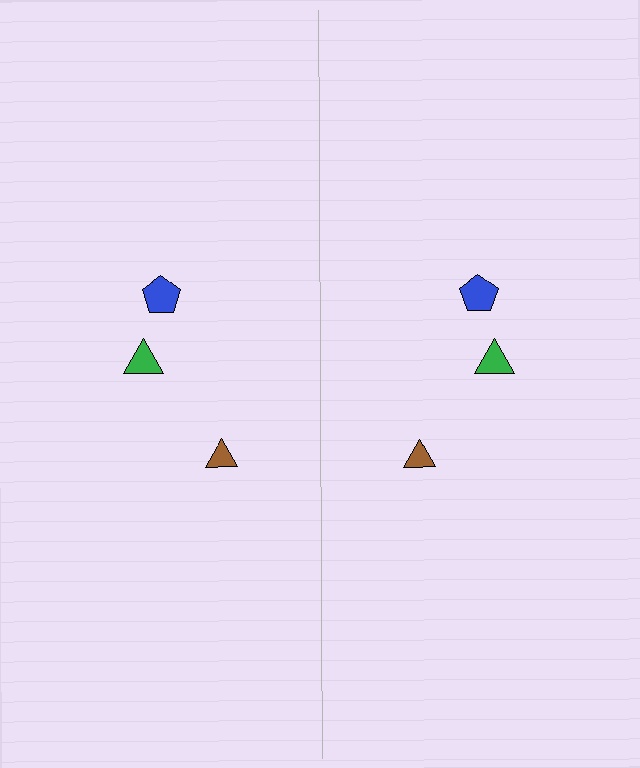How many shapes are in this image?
There are 6 shapes in this image.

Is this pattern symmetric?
Yes, this pattern has bilateral (reflection) symmetry.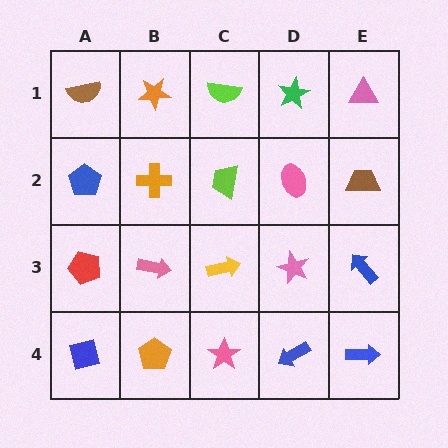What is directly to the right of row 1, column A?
An orange star.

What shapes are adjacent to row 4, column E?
A blue arrow (row 3, column E), a blue arrow (row 4, column D).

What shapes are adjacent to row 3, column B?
An orange cross (row 2, column B), an orange pentagon (row 4, column B), a red pentagon (row 3, column A), a yellow arrow (row 3, column C).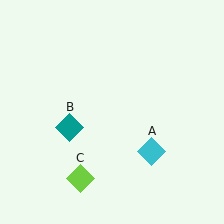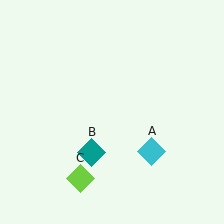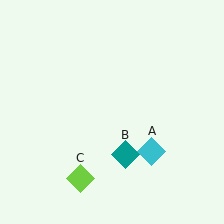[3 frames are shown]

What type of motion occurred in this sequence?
The teal diamond (object B) rotated counterclockwise around the center of the scene.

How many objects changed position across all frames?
1 object changed position: teal diamond (object B).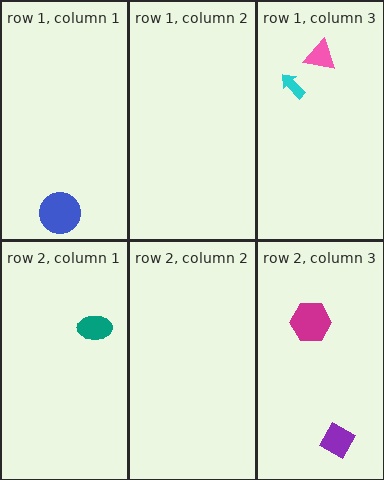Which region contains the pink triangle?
The row 1, column 3 region.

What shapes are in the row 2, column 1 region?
The teal ellipse.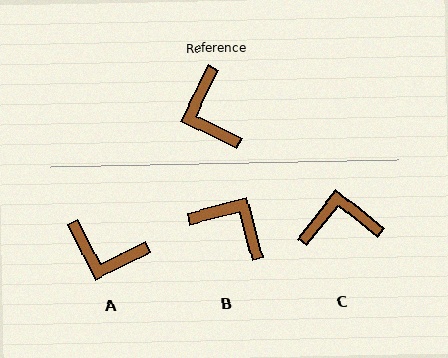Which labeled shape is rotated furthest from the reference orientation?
B, about 139 degrees away.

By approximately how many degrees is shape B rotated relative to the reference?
Approximately 139 degrees clockwise.